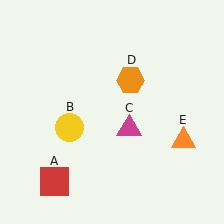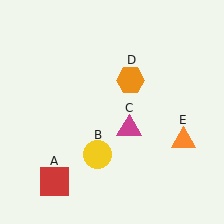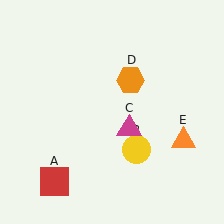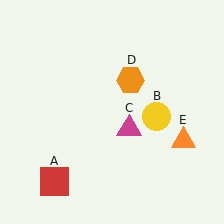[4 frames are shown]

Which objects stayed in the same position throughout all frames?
Red square (object A) and magenta triangle (object C) and orange hexagon (object D) and orange triangle (object E) remained stationary.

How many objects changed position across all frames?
1 object changed position: yellow circle (object B).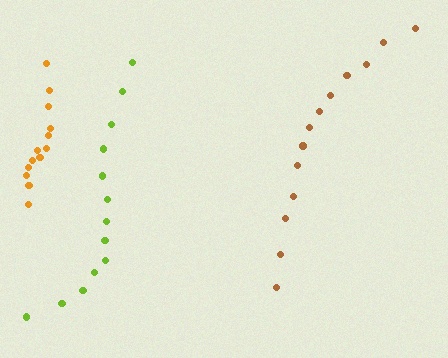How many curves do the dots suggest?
There are 3 distinct paths.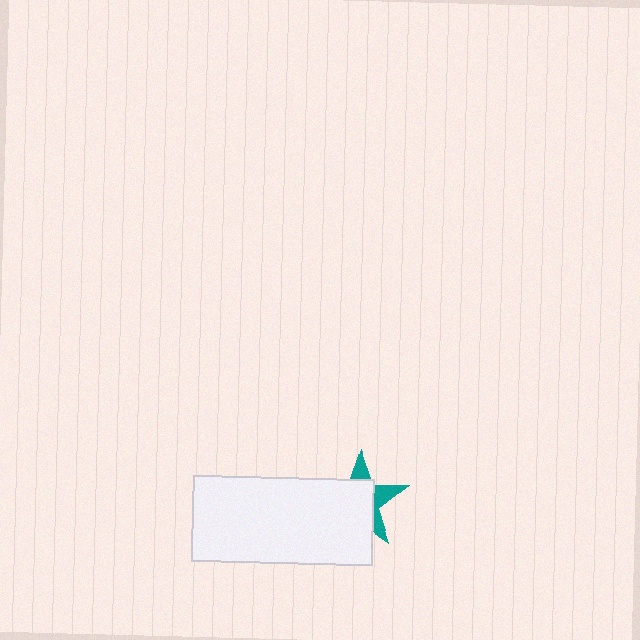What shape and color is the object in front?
The object in front is a white rectangle.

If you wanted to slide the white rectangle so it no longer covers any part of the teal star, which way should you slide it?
Slide it toward the lower-left — that is the most direct way to separate the two shapes.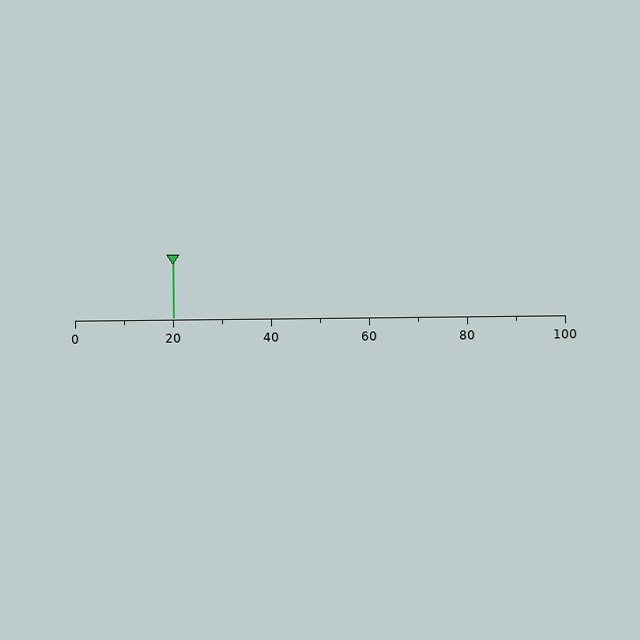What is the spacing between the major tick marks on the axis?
The major ticks are spaced 20 apart.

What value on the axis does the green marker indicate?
The marker indicates approximately 20.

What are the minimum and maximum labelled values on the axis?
The axis runs from 0 to 100.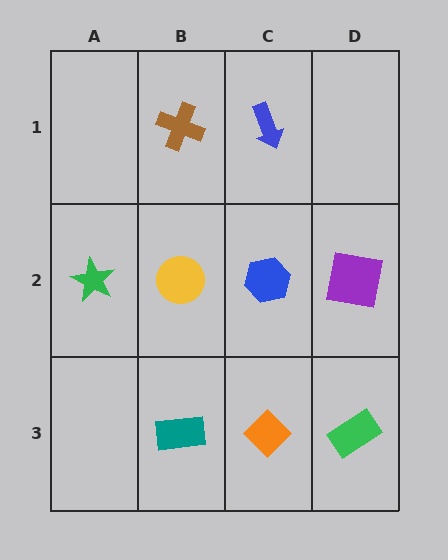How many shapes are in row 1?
2 shapes.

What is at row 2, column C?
A blue hexagon.